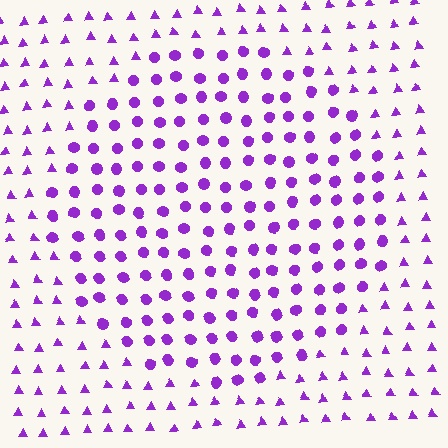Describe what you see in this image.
The image is filled with small purple elements arranged in a uniform grid. A circle-shaped region contains circles, while the surrounding area contains triangles. The boundary is defined purely by the change in element shape.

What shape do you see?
I see a circle.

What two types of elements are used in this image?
The image uses circles inside the circle region and triangles outside it.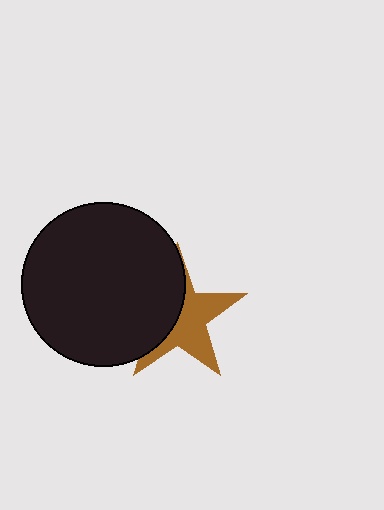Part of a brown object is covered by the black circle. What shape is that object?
It is a star.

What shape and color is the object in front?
The object in front is a black circle.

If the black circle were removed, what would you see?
You would see the complete brown star.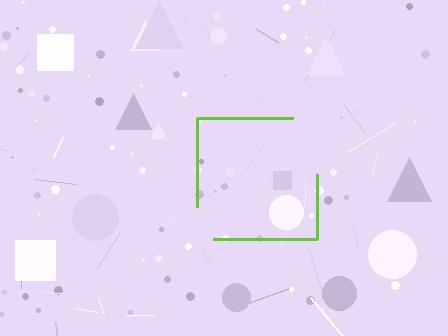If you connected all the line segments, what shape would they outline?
They would outline a square.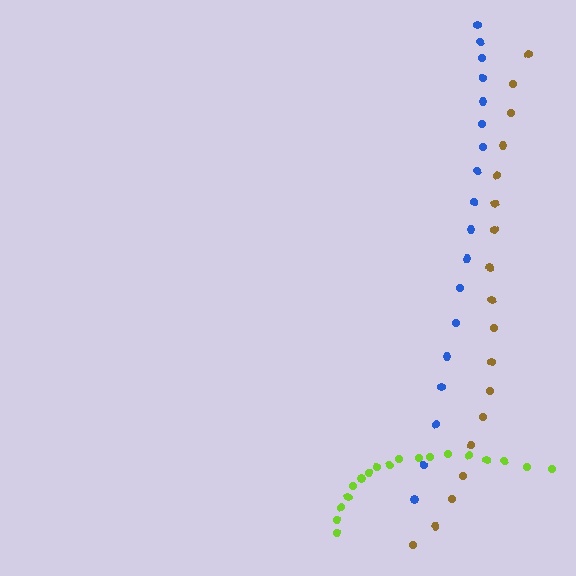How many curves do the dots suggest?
There are 3 distinct paths.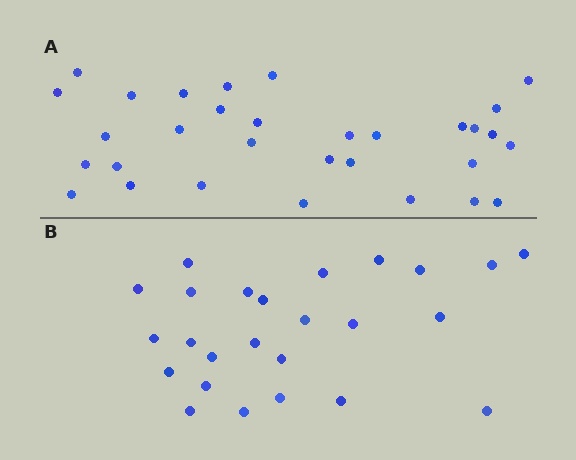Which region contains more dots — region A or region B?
Region A (the top region) has more dots.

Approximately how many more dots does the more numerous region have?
Region A has about 6 more dots than region B.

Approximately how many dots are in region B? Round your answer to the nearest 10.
About 20 dots. (The exact count is 25, which rounds to 20.)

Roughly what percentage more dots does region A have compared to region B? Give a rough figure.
About 25% more.